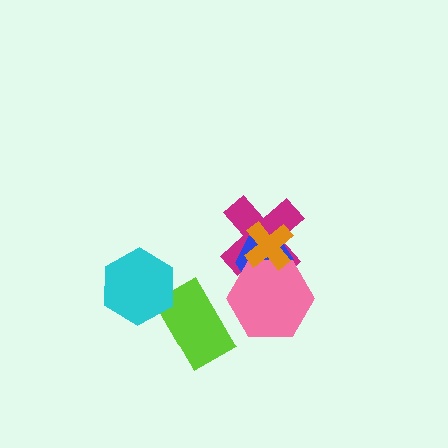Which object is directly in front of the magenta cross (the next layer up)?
The blue hexagon is directly in front of the magenta cross.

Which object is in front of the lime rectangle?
The cyan hexagon is in front of the lime rectangle.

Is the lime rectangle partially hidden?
Yes, it is partially covered by another shape.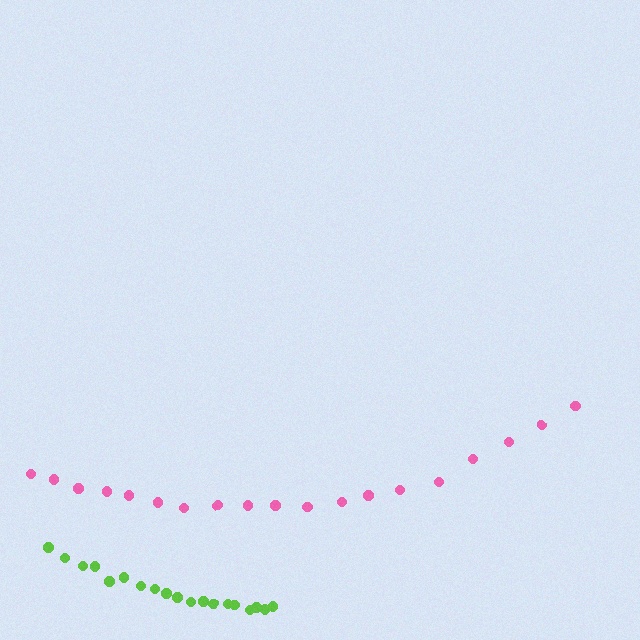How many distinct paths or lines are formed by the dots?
There are 2 distinct paths.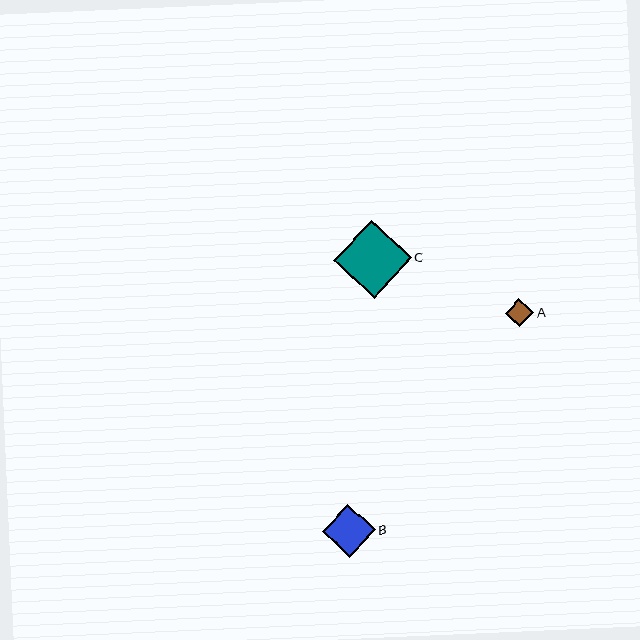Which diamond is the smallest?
Diamond A is the smallest with a size of approximately 28 pixels.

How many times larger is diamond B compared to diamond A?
Diamond B is approximately 1.9 times the size of diamond A.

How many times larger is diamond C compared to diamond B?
Diamond C is approximately 1.5 times the size of diamond B.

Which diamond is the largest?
Diamond C is the largest with a size of approximately 78 pixels.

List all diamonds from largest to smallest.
From largest to smallest: C, B, A.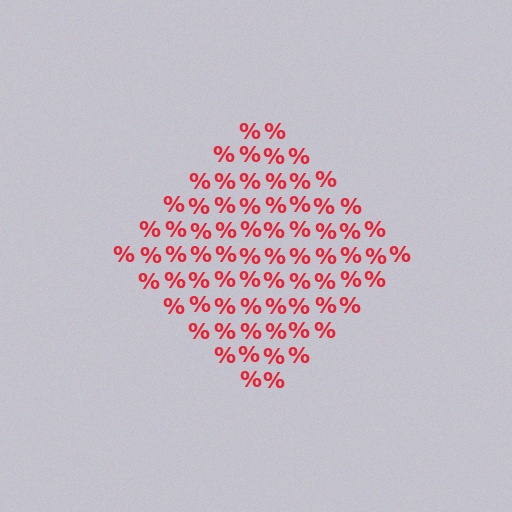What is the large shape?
The large shape is a diamond.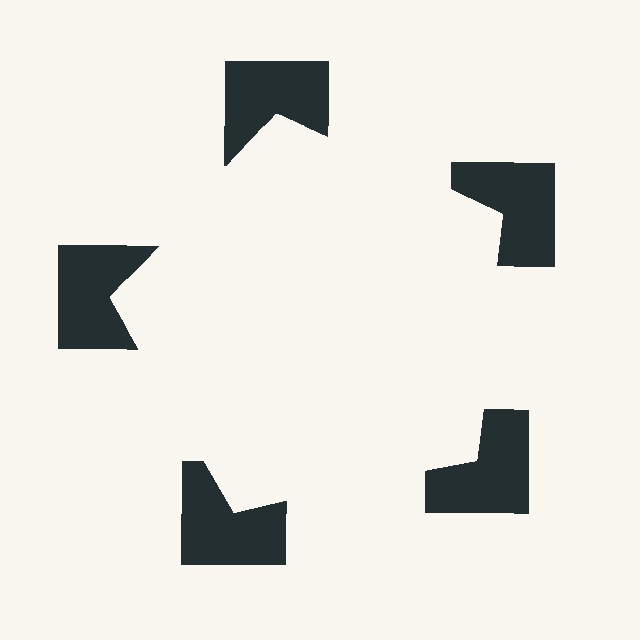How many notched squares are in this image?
There are 5 — one at each vertex of the illusory pentagon.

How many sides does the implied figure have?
5 sides.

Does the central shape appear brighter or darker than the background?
It typically appears slightly brighter than the background, even though no actual brightness change is drawn.